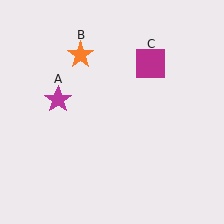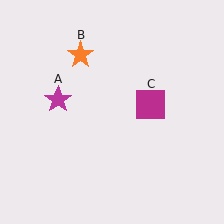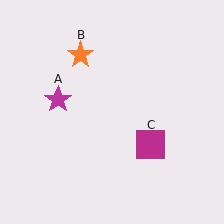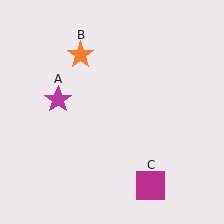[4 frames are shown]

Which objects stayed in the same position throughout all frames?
Magenta star (object A) and orange star (object B) remained stationary.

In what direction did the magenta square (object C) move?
The magenta square (object C) moved down.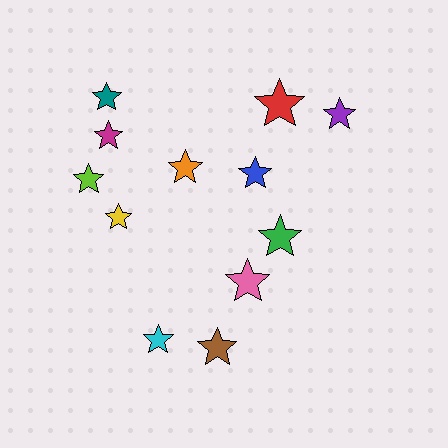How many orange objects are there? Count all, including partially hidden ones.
There is 1 orange object.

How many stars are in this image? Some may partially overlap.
There are 12 stars.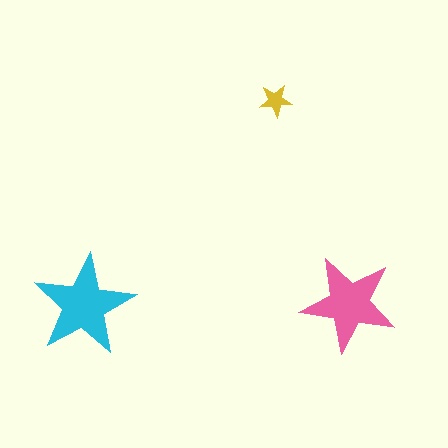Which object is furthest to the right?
The pink star is rightmost.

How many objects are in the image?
There are 3 objects in the image.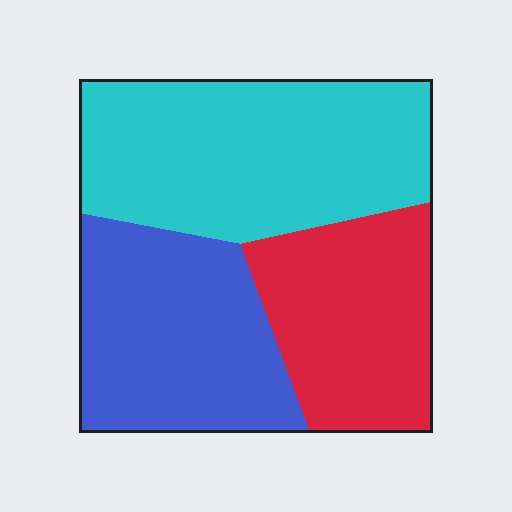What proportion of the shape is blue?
Blue covers roughly 30% of the shape.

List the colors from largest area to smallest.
From largest to smallest: cyan, blue, red.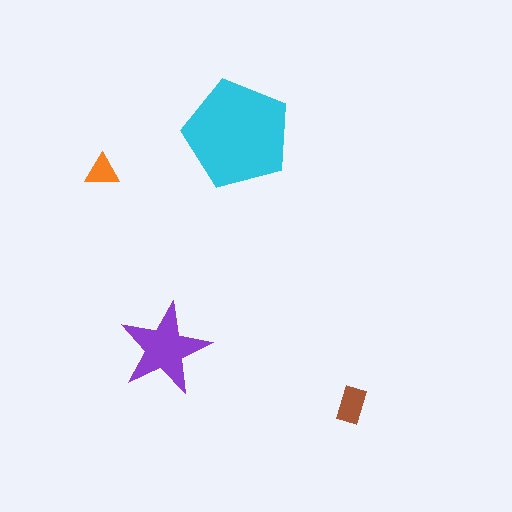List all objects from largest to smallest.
The cyan pentagon, the purple star, the brown rectangle, the orange triangle.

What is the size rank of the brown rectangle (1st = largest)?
3rd.